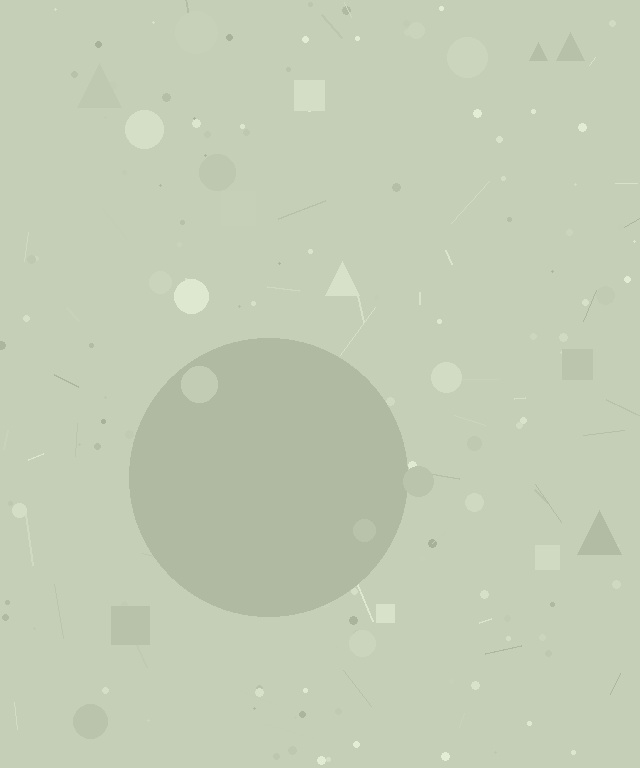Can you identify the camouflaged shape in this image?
The camouflaged shape is a circle.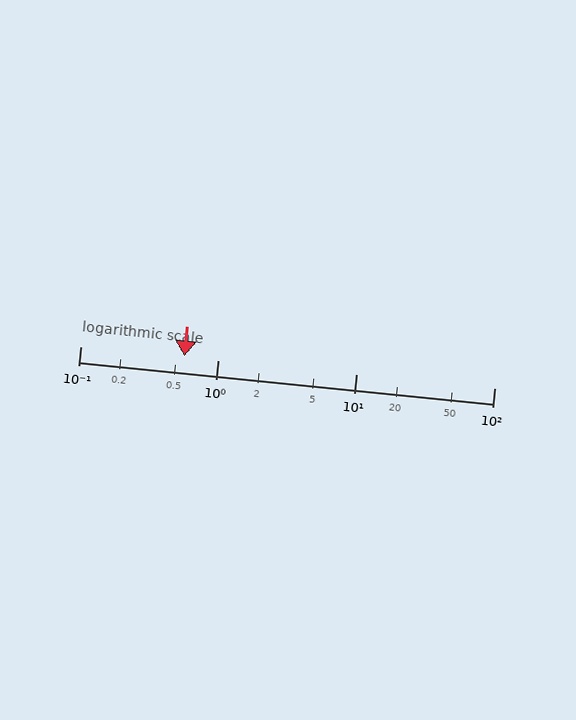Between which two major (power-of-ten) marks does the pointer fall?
The pointer is between 0.1 and 1.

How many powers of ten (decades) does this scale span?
The scale spans 3 decades, from 0.1 to 100.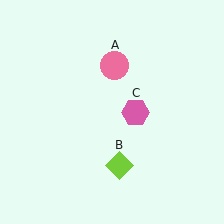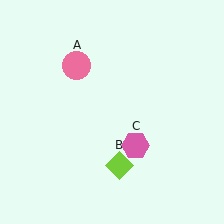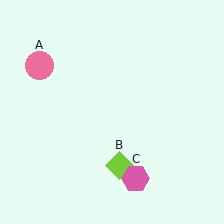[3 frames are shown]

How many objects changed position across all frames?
2 objects changed position: pink circle (object A), pink hexagon (object C).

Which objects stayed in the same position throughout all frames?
Lime diamond (object B) remained stationary.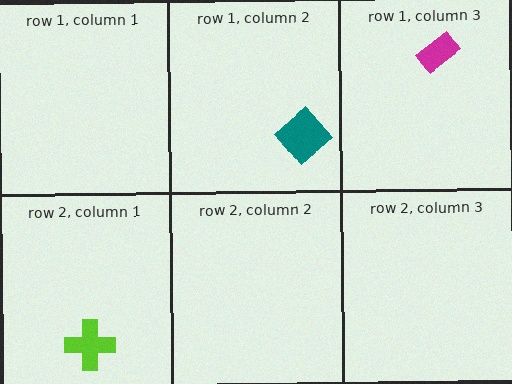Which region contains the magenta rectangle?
The row 1, column 3 region.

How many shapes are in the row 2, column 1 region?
1.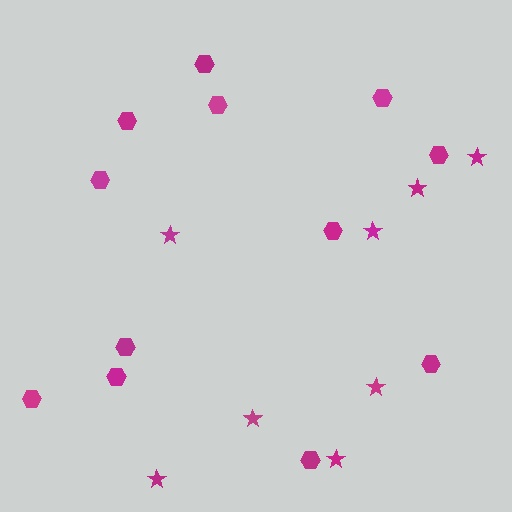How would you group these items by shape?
There are 2 groups: one group of stars (8) and one group of hexagons (12).